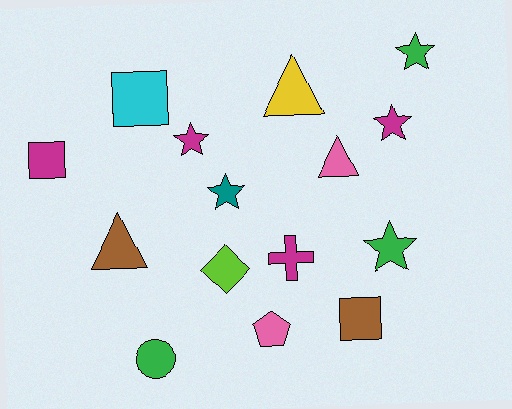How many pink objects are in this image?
There are 2 pink objects.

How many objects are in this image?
There are 15 objects.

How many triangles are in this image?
There are 3 triangles.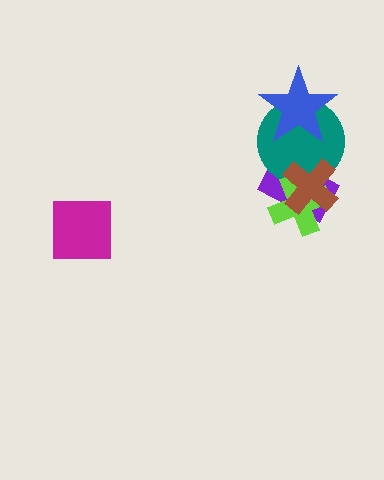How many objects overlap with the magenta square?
0 objects overlap with the magenta square.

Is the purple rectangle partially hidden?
Yes, it is partially covered by another shape.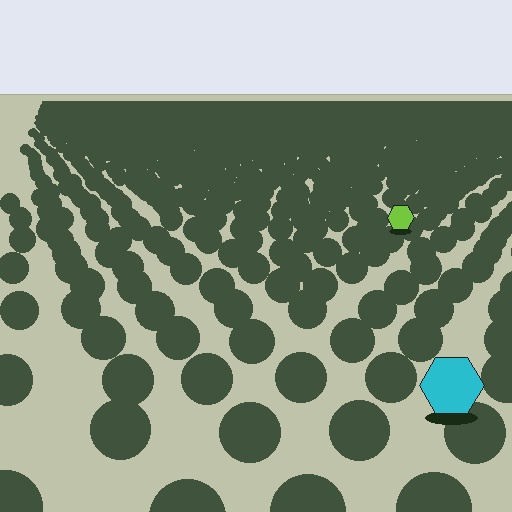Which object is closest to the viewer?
The cyan hexagon is closest. The texture marks near it are larger and more spread out.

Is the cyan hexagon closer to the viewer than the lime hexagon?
Yes. The cyan hexagon is closer — you can tell from the texture gradient: the ground texture is coarser near it.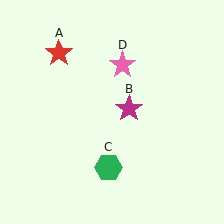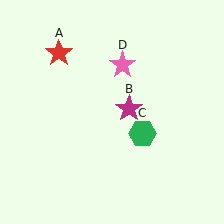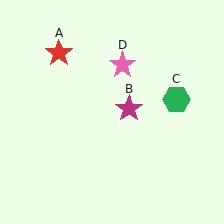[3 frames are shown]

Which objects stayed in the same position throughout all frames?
Red star (object A) and magenta star (object B) and pink star (object D) remained stationary.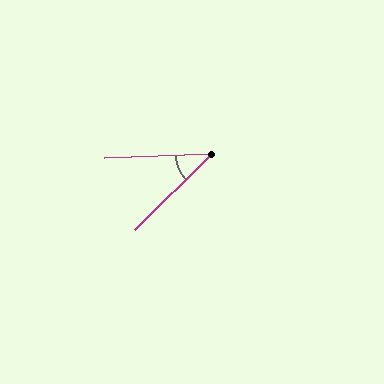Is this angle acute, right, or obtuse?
It is acute.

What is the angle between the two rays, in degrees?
Approximately 43 degrees.